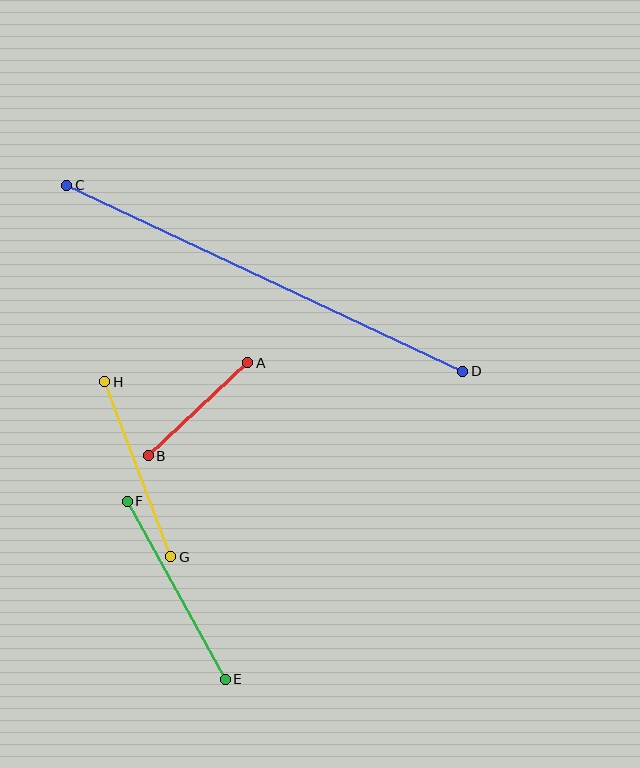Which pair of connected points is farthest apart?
Points C and D are farthest apart.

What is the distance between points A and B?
The distance is approximately 136 pixels.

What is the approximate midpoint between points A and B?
The midpoint is at approximately (198, 409) pixels.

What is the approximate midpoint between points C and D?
The midpoint is at approximately (265, 278) pixels.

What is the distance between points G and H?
The distance is approximately 187 pixels.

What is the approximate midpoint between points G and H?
The midpoint is at approximately (138, 469) pixels.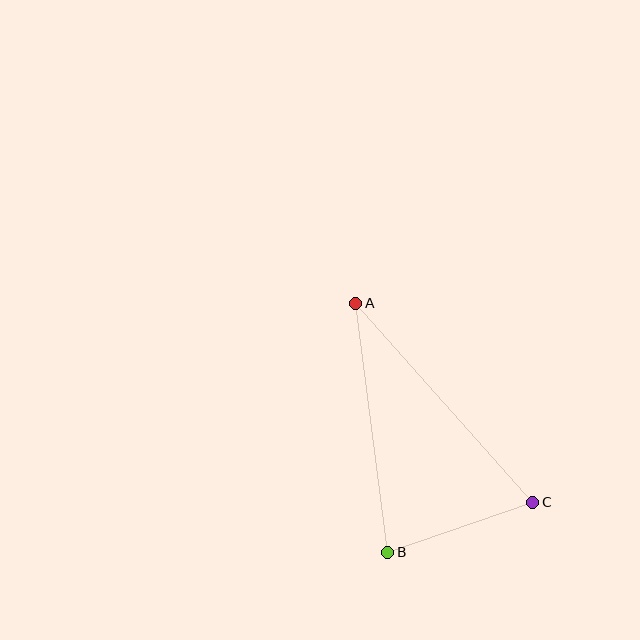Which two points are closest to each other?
Points B and C are closest to each other.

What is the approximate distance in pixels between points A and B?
The distance between A and B is approximately 251 pixels.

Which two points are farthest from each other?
Points A and C are farthest from each other.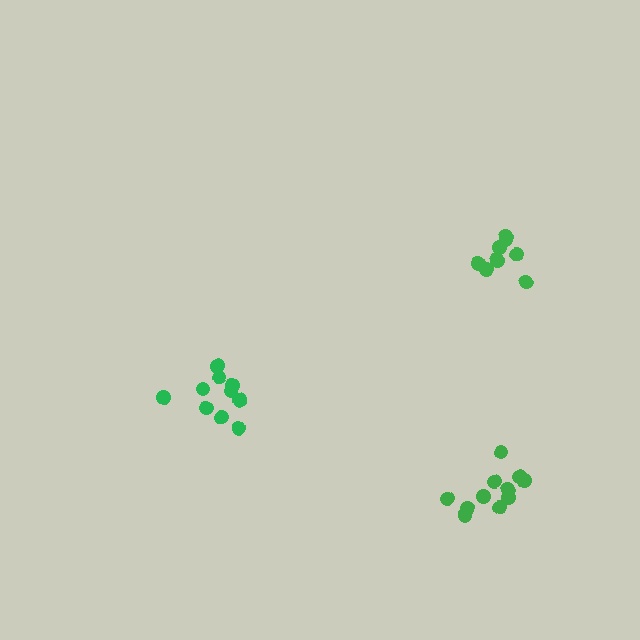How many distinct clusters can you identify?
There are 3 distinct clusters.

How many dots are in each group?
Group 1: 9 dots, Group 2: 10 dots, Group 3: 11 dots (30 total).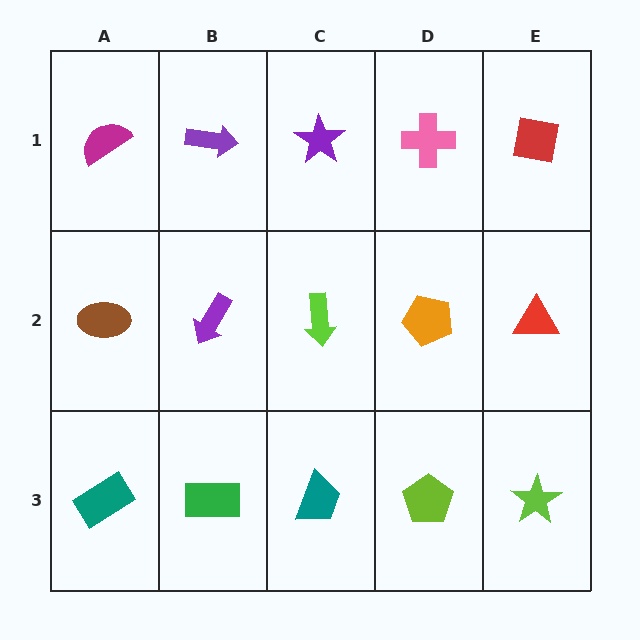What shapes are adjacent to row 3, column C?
A lime arrow (row 2, column C), a green rectangle (row 3, column B), a lime pentagon (row 3, column D).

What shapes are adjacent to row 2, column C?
A purple star (row 1, column C), a teal trapezoid (row 3, column C), a purple arrow (row 2, column B), an orange pentagon (row 2, column D).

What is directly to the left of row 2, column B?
A brown ellipse.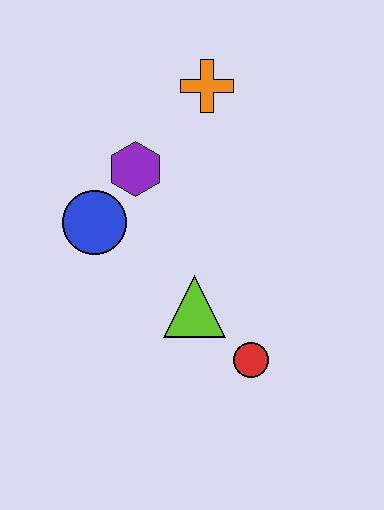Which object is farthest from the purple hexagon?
The red circle is farthest from the purple hexagon.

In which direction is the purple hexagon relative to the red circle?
The purple hexagon is above the red circle.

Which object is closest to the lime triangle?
The red circle is closest to the lime triangle.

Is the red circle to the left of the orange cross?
No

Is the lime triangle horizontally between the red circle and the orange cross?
No